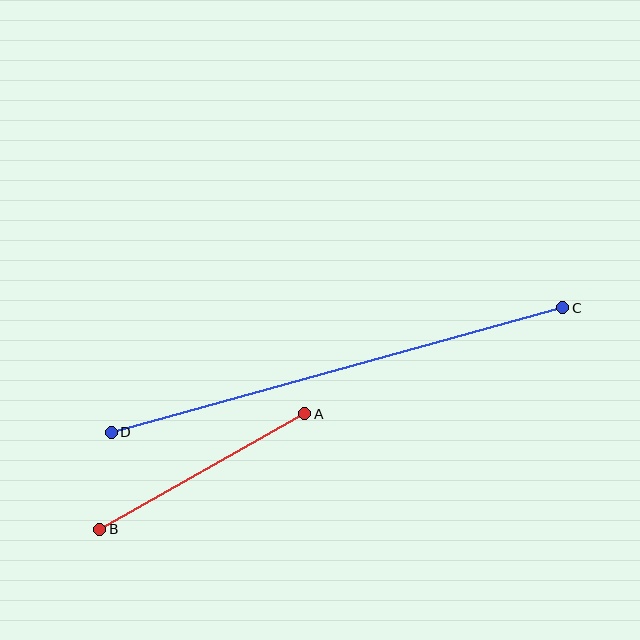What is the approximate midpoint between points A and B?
The midpoint is at approximately (202, 472) pixels.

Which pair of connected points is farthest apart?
Points C and D are farthest apart.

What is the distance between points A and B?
The distance is approximately 236 pixels.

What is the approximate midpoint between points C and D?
The midpoint is at approximately (337, 370) pixels.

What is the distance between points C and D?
The distance is approximately 468 pixels.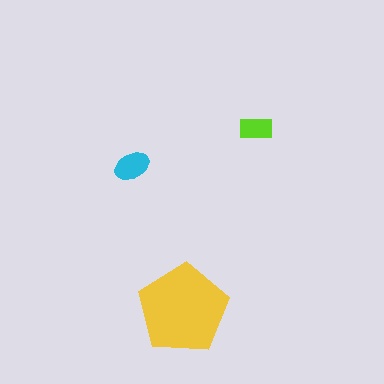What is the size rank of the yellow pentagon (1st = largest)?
1st.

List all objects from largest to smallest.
The yellow pentagon, the cyan ellipse, the lime rectangle.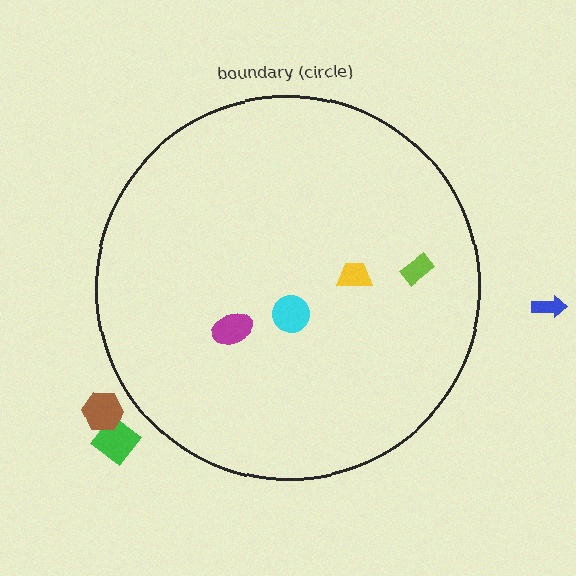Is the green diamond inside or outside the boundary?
Outside.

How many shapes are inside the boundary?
4 inside, 3 outside.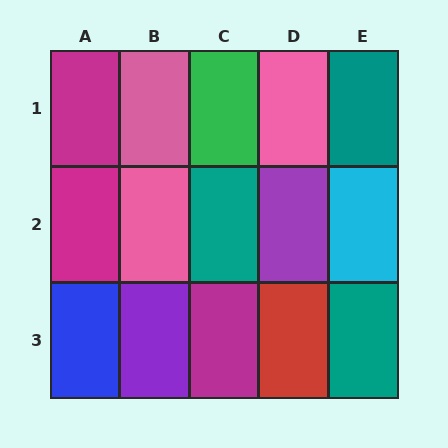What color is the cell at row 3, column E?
Teal.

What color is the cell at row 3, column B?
Purple.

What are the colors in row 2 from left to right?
Magenta, pink, teal, purple, cyan.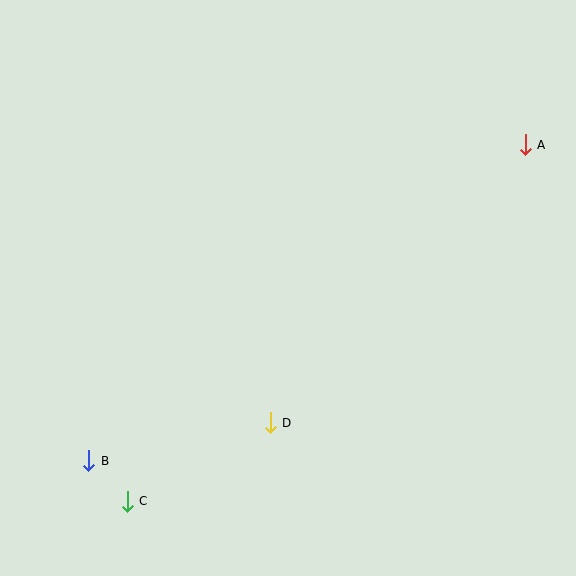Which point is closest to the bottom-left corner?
Point B is closest to the bottom-left corner.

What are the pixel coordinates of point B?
Point B is at (89, 461).